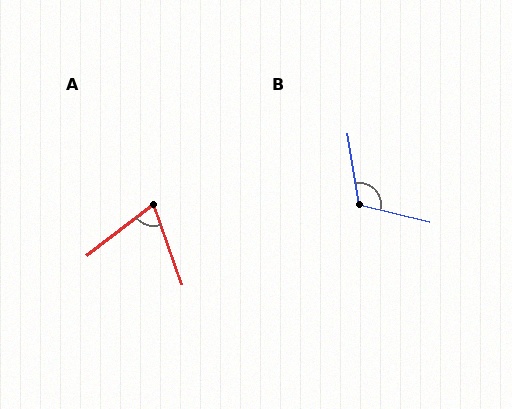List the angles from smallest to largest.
A (72°), B (113°).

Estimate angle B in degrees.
Approximately 113 degrees.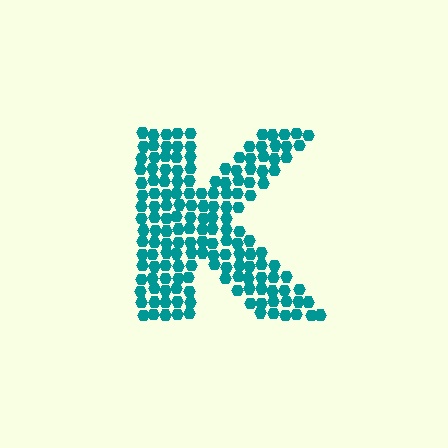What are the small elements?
The small elements are hexagons.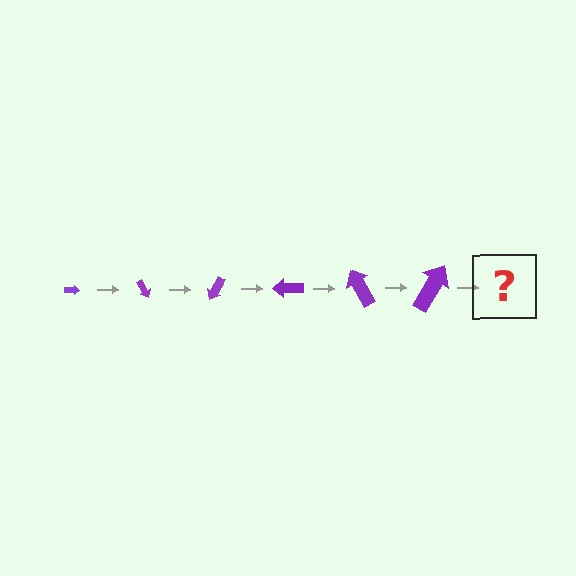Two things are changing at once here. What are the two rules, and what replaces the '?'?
The two rules are that the arrow grows larger each step and it rotates 60 degrees each step. The '?' should be an arrow, larger than the previous one and rotated 360 degrees from the start.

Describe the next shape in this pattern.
It should be an arrow, larger than the previous one and rotated 360 degrees from the start.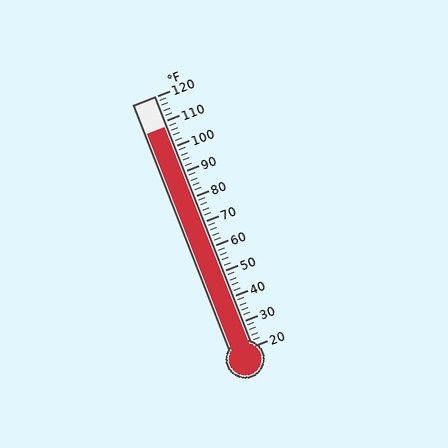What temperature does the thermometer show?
The thermometer shows approximately 108°F.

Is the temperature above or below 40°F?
The temperature is above 40°F.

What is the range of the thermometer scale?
The thermometer scale ranges from 20°F to 120°F.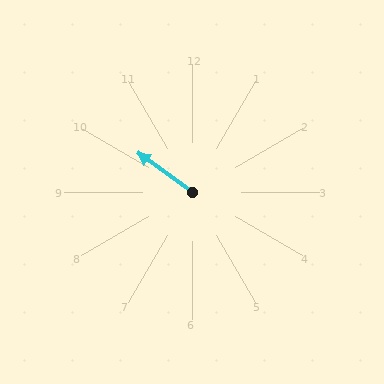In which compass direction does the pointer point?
Northwest.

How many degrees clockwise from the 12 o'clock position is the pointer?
Approximately 306 degrees.